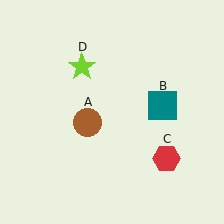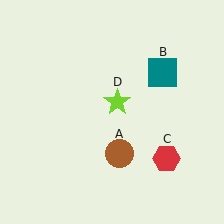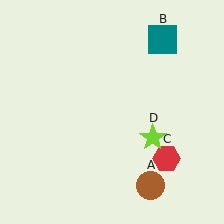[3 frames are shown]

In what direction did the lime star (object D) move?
The lime star (object D) moved down and to the right.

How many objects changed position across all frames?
3 objects changed position: brown circle (object A), teal square (object B), lime star (object D).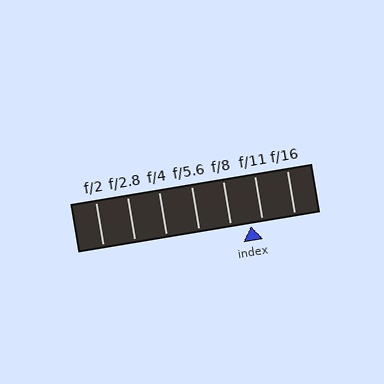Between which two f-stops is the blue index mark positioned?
The index mark is between f/8 and f/11.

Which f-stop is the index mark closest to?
The index mark is closest to f/11.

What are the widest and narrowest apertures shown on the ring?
The widest aperture shown is f/2 and the narrowest is f/16.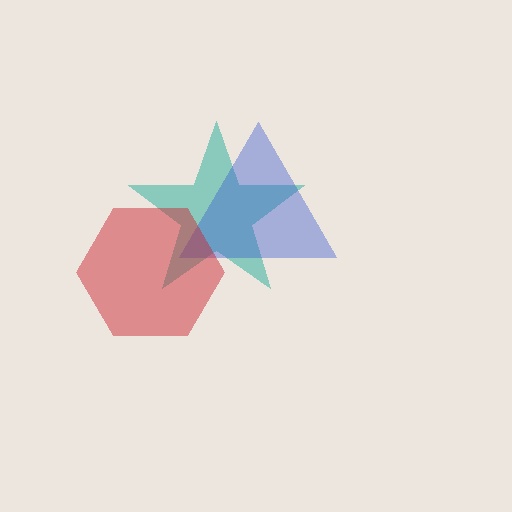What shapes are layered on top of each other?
The layered shapes are: a teal star, a blue triangle, a red hexagon.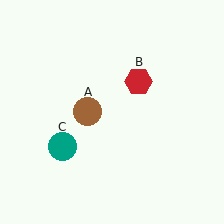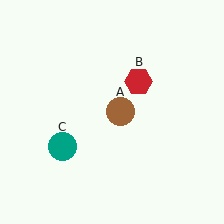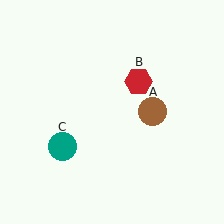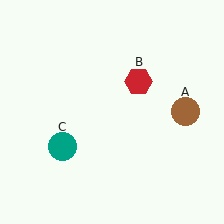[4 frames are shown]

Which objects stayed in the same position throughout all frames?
Red hexagon (object B) and teal circle (object C) remained stationary.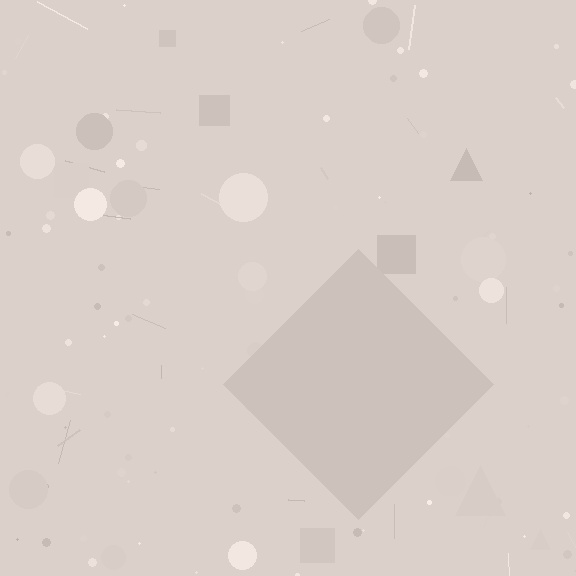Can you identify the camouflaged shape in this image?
The camouflaged shape is a diamond.